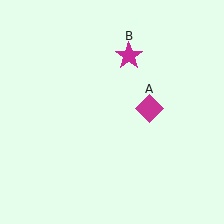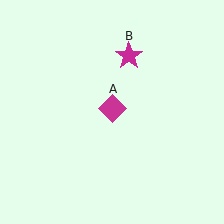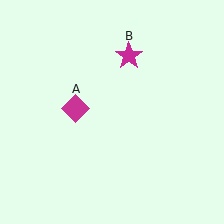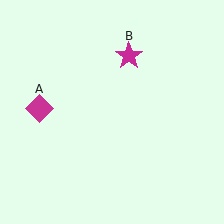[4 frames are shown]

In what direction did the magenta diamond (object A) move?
The magenta diamond (object A) moved left.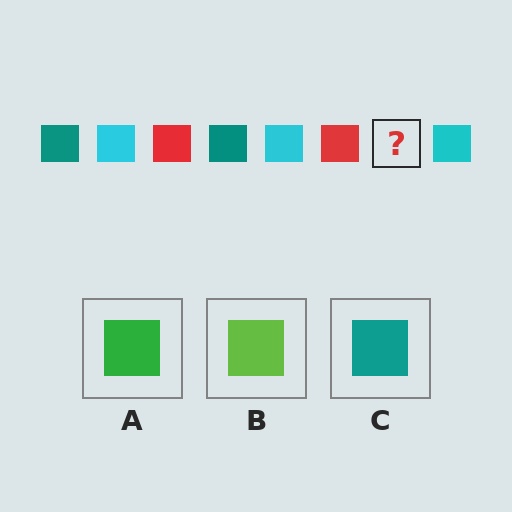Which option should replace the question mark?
Option C.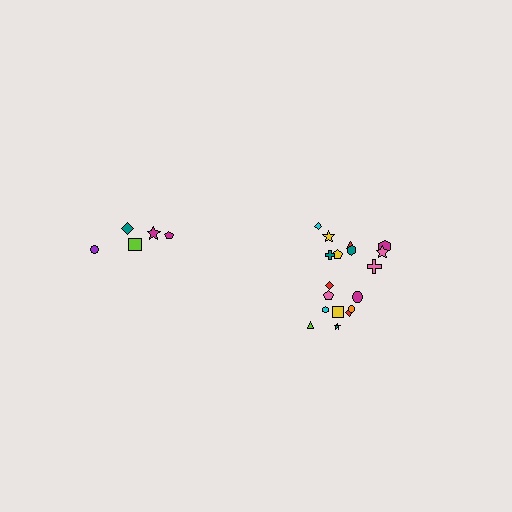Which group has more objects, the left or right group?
The right group.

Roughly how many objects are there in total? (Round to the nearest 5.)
Roughly 25 objects in total.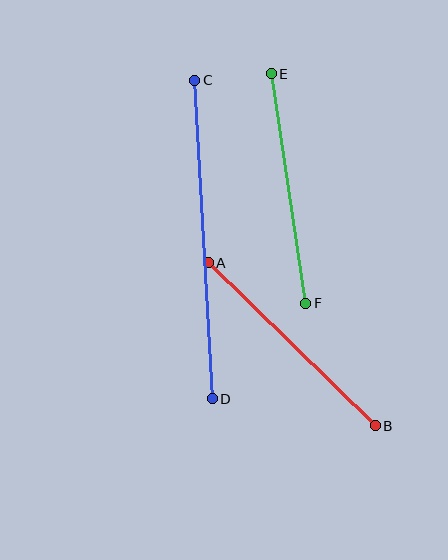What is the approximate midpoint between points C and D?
The midpoint is at approximately (203, 240) pixels.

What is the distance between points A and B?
The distance is approximately 233 pixels.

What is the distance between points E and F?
The distance is approximately 232 pixels.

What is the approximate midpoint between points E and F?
The midpoint is at approximately (288, 188) pixels.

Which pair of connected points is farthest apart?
Points C and D are farthest apart.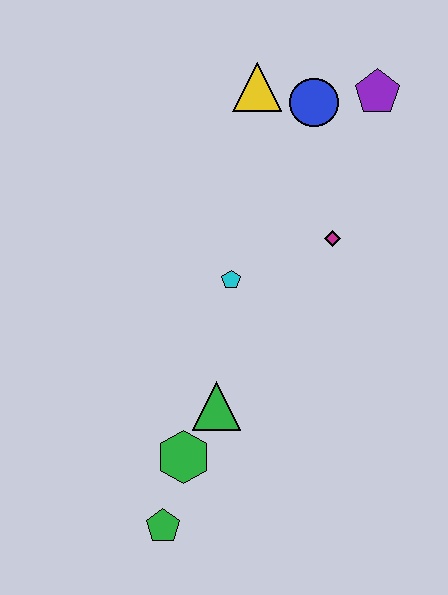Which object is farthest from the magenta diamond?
The green pentagon is farthest from the magenta diamond.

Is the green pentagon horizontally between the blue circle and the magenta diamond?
No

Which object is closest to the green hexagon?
The green triangle is closest to the green hexagon.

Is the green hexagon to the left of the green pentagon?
No